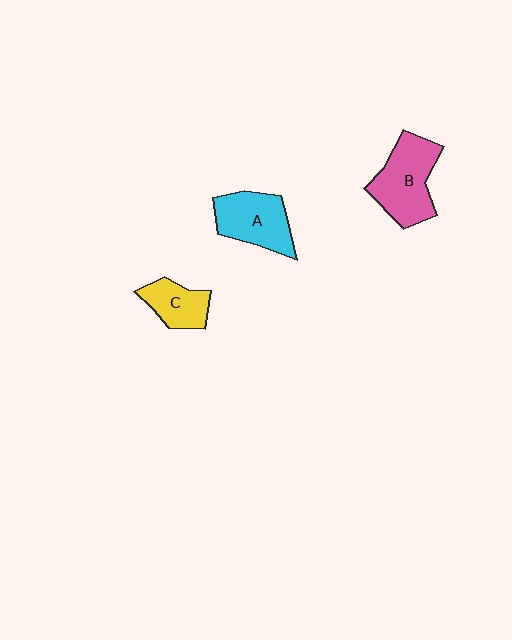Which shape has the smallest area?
Shape C (yellow).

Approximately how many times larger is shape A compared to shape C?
Approximately 1.5 times.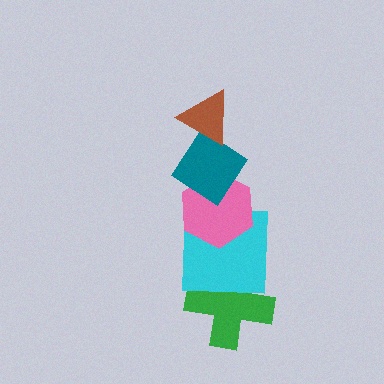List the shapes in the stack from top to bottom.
From top to bottom: the brown triangle, the teal diamond, the pink hexagon, the cyan square, the green cross.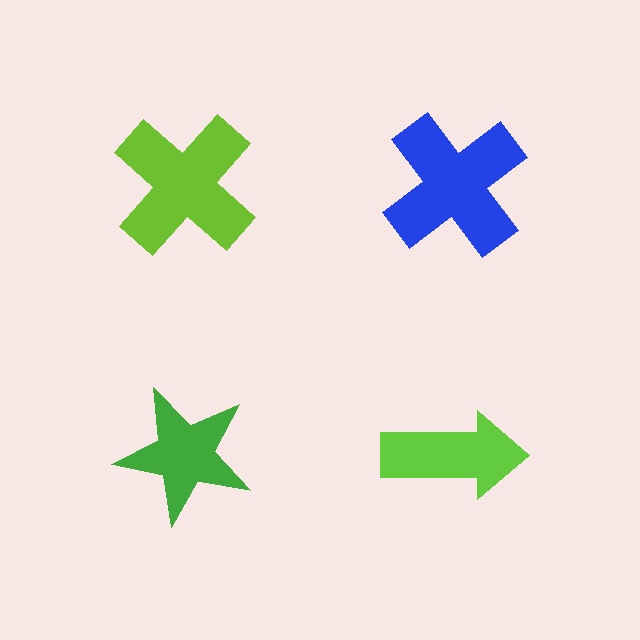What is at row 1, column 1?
A lime cross.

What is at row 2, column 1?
A green star.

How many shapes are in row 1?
2 shapes.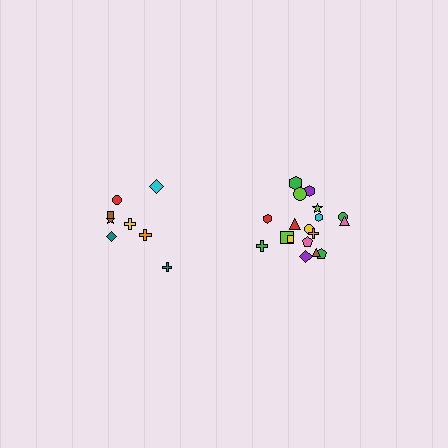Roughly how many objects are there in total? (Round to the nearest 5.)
Roughly 25 objects in total.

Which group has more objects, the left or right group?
The right group.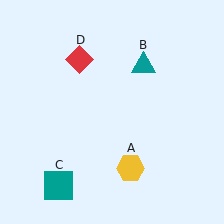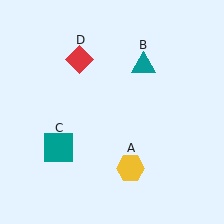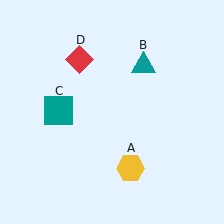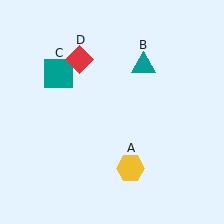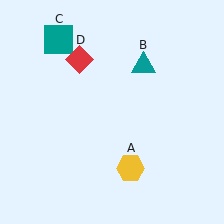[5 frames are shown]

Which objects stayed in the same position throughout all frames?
Yellow hexagon (object A) and teal triangle (object B) and red diamond (object D) remained stationary.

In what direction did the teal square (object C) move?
The teal square (object C) moved up.